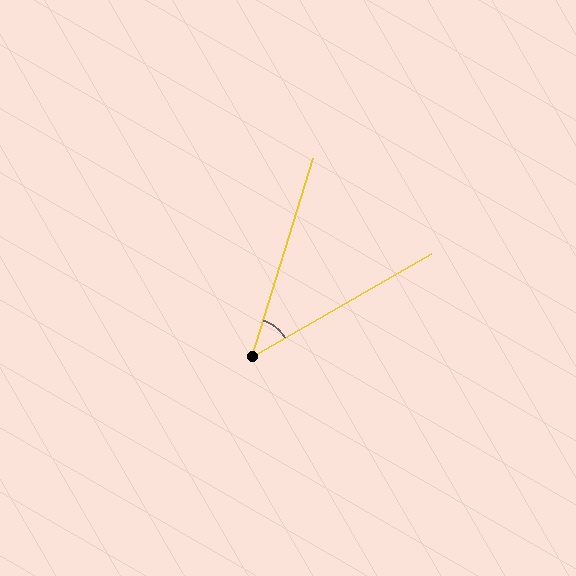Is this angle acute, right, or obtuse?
It is acute.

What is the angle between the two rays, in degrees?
Approximately 43 degrees.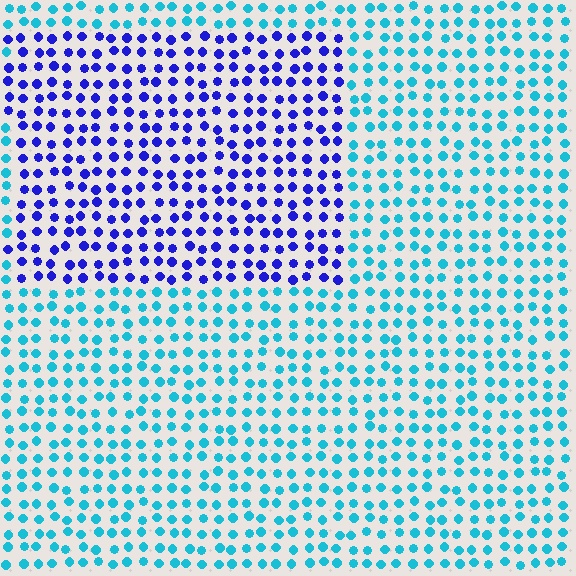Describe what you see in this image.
The image is filled with small cyan elements in a uniform arrangement. A rectangle-shaped region is visible where the elements are tinted to a slightly different hue, forming a subtle color boundary.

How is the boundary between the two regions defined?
The boundary is defined purely by a slight shift in hue (about 55 degrees). Spacing, size, and orientation are identical on both sides.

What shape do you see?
I see a rectangle.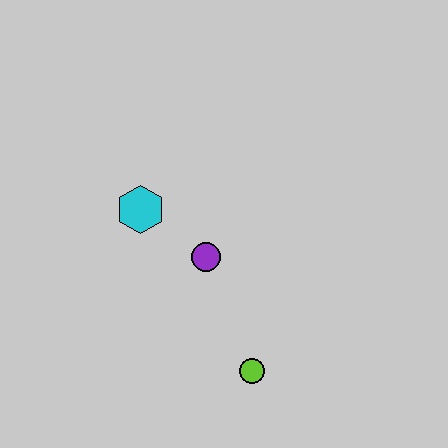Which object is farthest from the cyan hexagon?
The lime circle is farthest from the cyan hexagon.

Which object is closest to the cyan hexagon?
The purple circle is closest to the cyan hexagon.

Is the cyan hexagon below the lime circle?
No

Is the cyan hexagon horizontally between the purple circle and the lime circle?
No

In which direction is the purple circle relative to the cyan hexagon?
The purple circle is to the right of the cyan hexagon.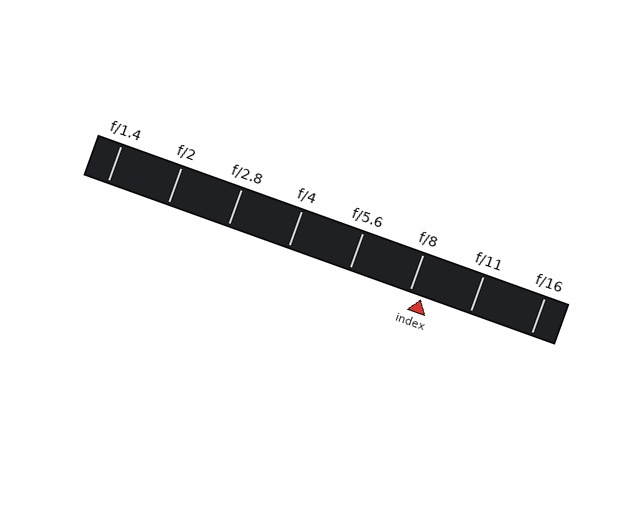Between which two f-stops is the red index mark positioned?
The index mark is between f/8 and f/11.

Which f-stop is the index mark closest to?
The index mark is closest to f/8.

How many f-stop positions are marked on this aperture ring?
There are 8 f-stop positions marked.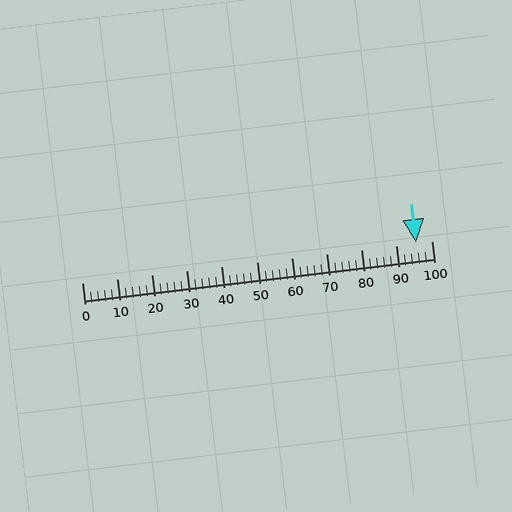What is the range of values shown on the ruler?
The ruler shows values from 0 to 100.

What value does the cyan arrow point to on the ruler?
The cyan arrow points to approximately 96.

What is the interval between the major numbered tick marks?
The major tick marks are spaced 10 units apart.